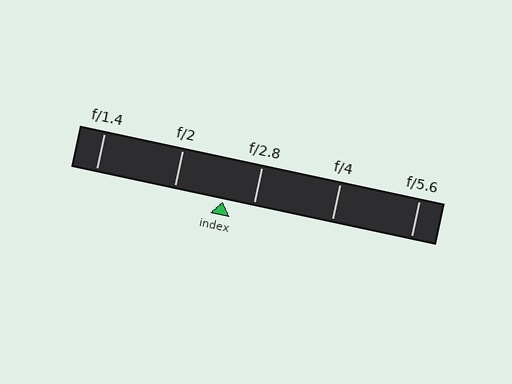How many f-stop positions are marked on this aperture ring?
There are 5 f-stop positions marked.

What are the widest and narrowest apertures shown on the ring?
The widest aperture shown is f/1.4 and the narrowest is f/5.6.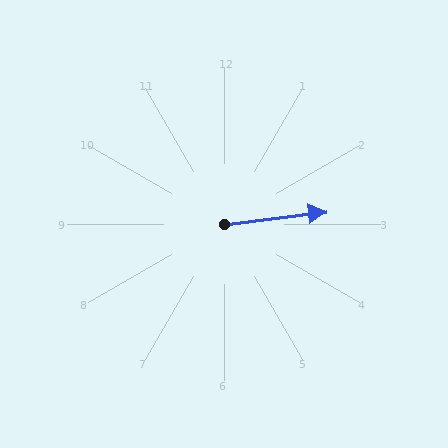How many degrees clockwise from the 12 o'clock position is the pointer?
Approximately 83 degrees.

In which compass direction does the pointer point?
East.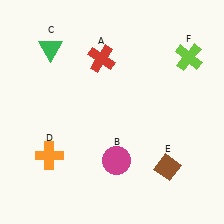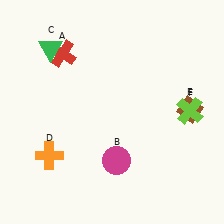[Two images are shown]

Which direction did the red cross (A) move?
The red cross (A) moved left.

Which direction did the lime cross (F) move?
The lime cross (F) moved down.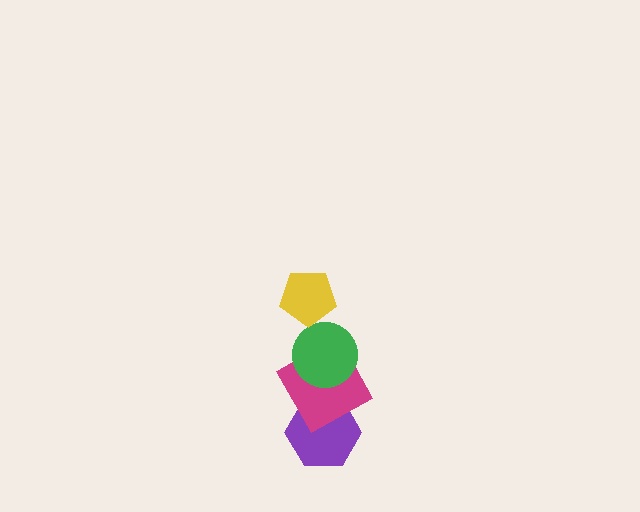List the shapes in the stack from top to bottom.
From top to bottom: the yellow pentagon, the green circle, the magenta square, the purple hexagon.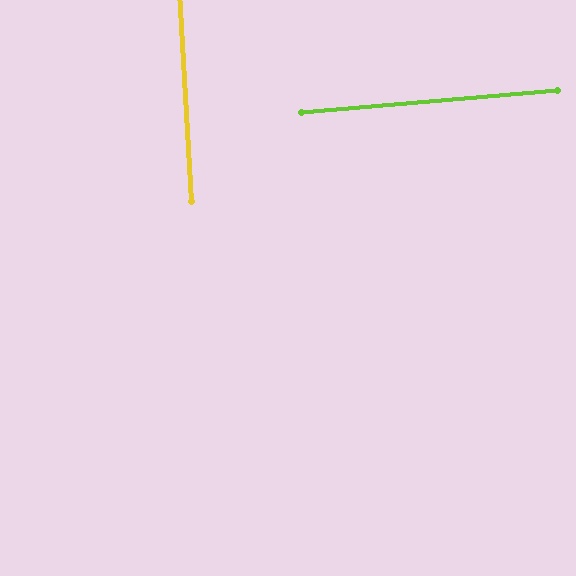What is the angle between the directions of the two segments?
Approximately 89 degrees.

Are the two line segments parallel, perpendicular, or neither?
Perpendicular — they meet at approximately 89°.